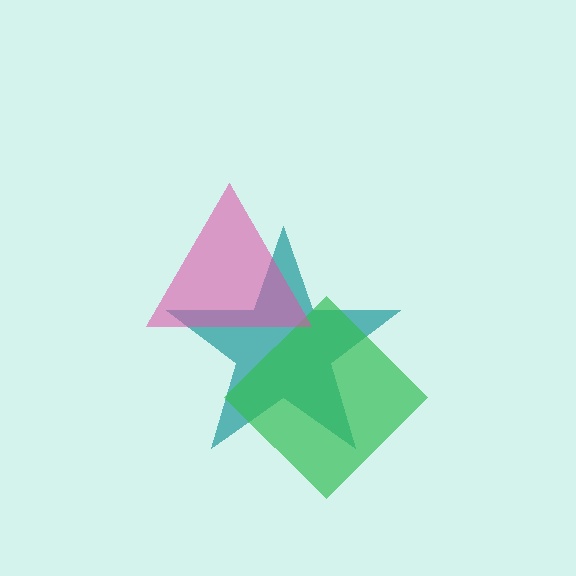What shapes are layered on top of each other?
The layered shapes are: a teal star, a green diamond, a pink triangle.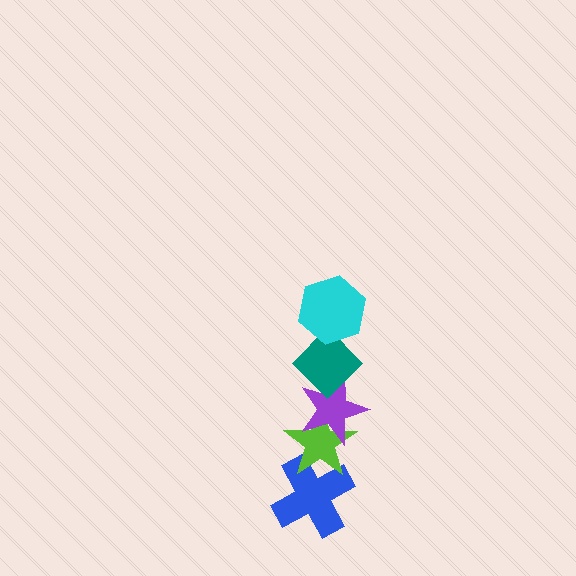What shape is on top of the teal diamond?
The cyan hexagon is on top of the teal diamond.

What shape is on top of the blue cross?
The lime star is on top of the blue cross.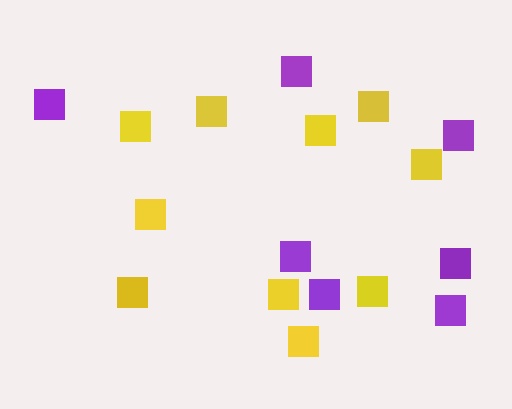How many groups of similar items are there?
There are 2 groups: one group of yellow squares (10) and one group of purple squares (7).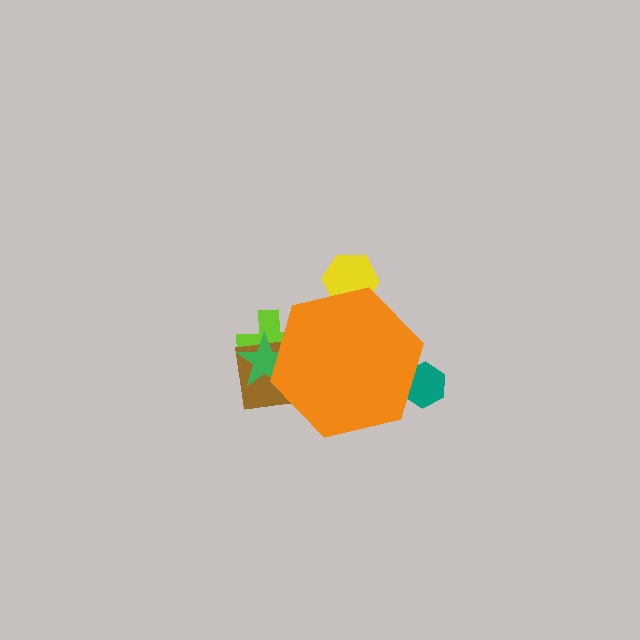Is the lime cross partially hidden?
Yes, the lime cross is partially hidden behind the orange hexagon.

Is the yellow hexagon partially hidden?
Yes, the yellow hexagon is partially hidden behind the orange hexagon.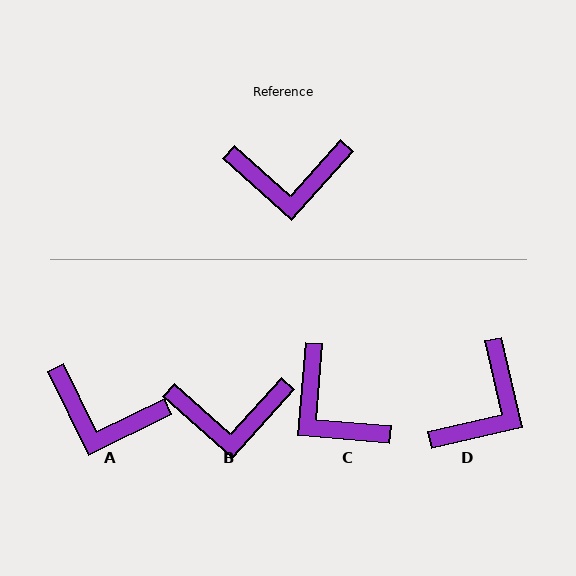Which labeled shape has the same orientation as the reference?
B.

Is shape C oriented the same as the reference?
No, it is off by about 53 degrees.